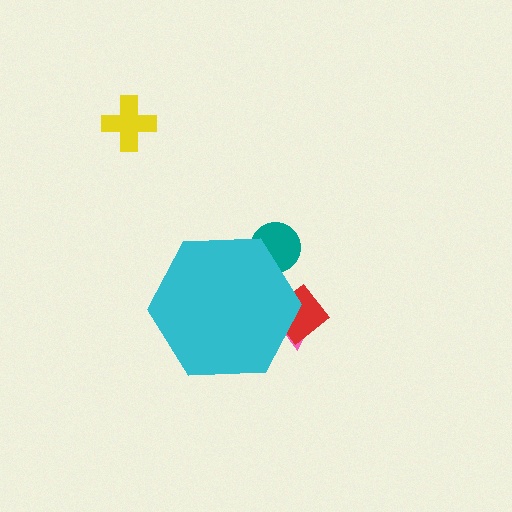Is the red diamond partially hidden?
Yes, the red diamond is partially hidden behind the cyan hexagon.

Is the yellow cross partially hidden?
No, the yellow cross is fully visible.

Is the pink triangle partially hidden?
Yes, the pink triangle is partially hidden behind the cyan hexagon.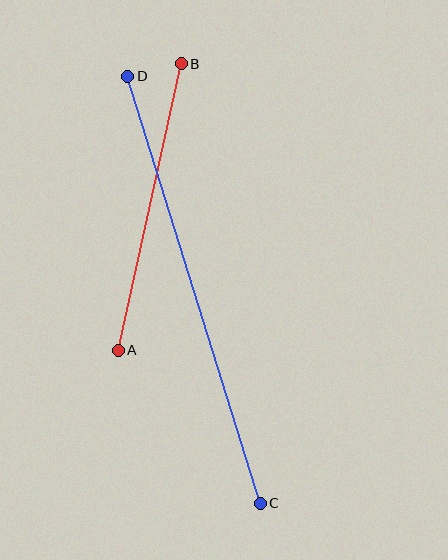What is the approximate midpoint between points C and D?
The midpoint is at approximately (194, 290) pixels.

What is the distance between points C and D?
The distance is approximately 447 pixels.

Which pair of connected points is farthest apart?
Points C and D are farthest apart.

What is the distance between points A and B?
The distance is approximately 293 pixels.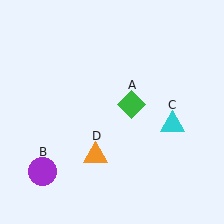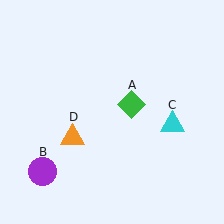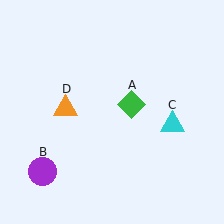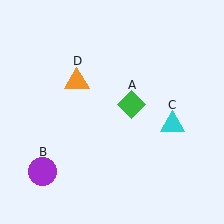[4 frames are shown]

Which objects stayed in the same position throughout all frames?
Green diamond (object A) and purple circle (object B) and cyan triangle (object C) remained stationary.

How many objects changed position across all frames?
1 object changed position: orange triangle (object D).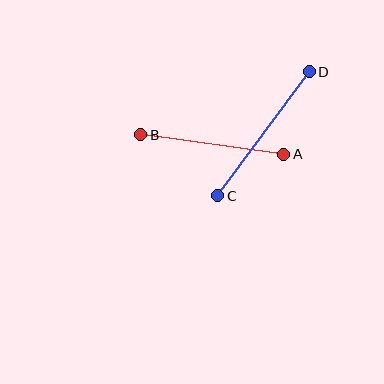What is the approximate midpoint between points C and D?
The midpoint is at approximately (263, 134) pixels.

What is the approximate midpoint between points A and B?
The midpoint is at approximately (212, 145) pixels.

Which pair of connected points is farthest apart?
Points C and D are farthest apart.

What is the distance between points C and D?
The distance is approximately 154 pixels.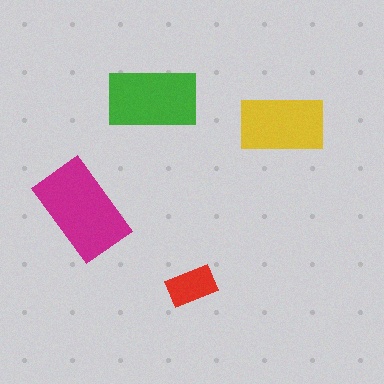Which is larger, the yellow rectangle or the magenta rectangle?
The magenta one.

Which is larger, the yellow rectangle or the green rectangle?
The green one.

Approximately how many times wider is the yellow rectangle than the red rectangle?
About 1.5 times wider.